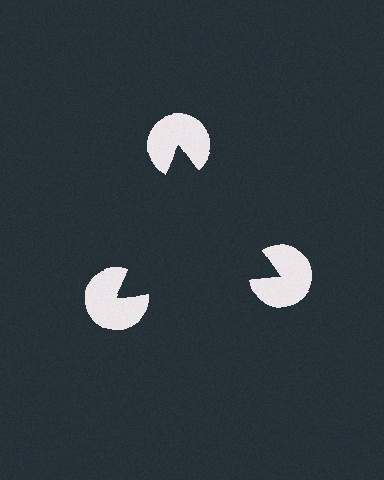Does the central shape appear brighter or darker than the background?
It typically appears slightly darker than the background, even though no actual brightness change is drawn.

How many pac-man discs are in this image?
There are 3 — one at each vertex of the illusory triangle.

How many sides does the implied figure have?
3 sides.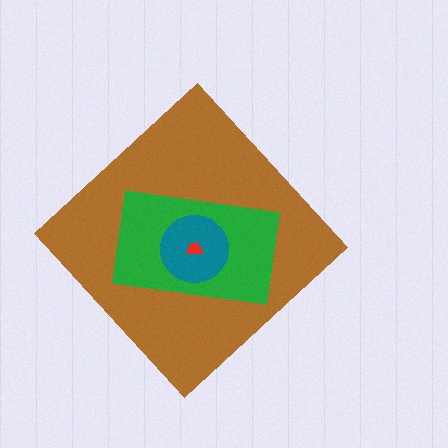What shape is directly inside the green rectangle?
The teal circle.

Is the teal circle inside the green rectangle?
Yes.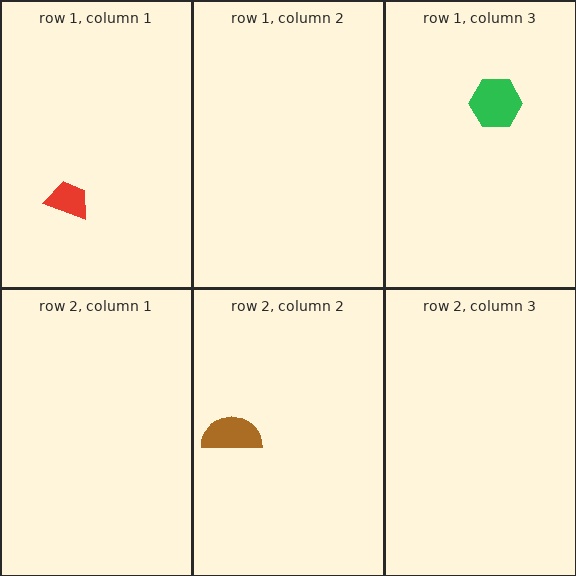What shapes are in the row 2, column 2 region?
The brown semicircle.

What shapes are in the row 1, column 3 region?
The green hexagon.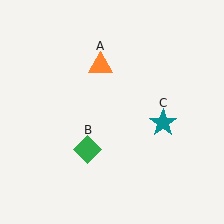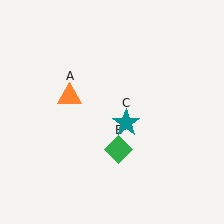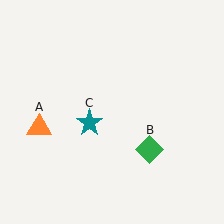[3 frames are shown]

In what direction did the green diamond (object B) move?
The green diamond (object B) moved right.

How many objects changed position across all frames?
3 objects changed position: orange triangle (object A), green diamond (object B), teal star (object C).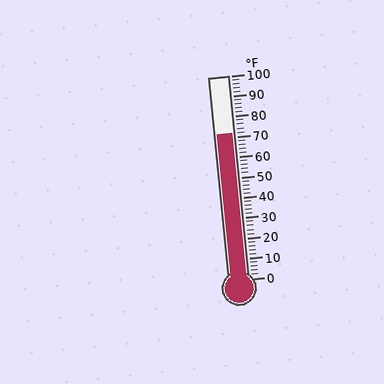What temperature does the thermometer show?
The thermometer shows approximately 72°F.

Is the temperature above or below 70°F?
The temperature is above 70°F.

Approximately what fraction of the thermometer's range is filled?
The thermometer is filled to approximately 70% of its range.